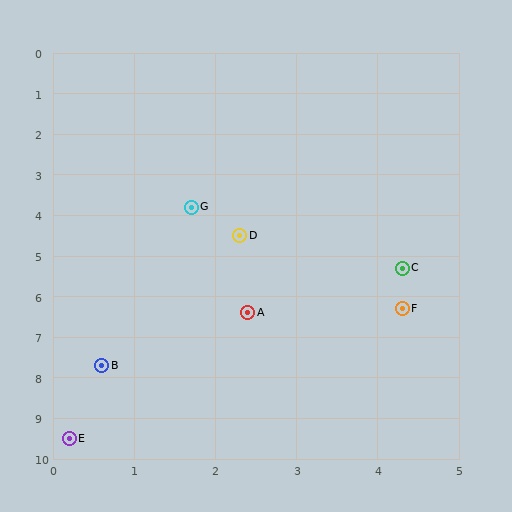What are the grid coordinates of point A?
Point A is at approximately (2.4, 6.4).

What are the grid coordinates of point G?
Point G is at approximately (1.7, 3.8).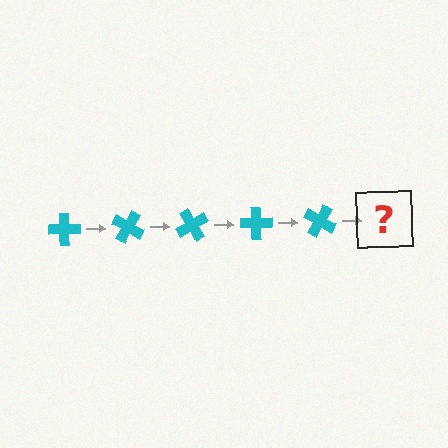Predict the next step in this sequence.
The next step is a cyan cross rotated 150 degrees.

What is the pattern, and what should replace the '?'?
The pattern is that the cross rotates 30 degrees each step. The '?' should be a cyan cross rotated 150 degrees.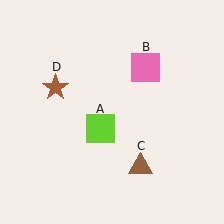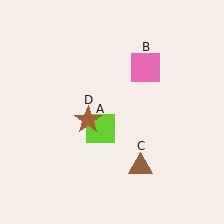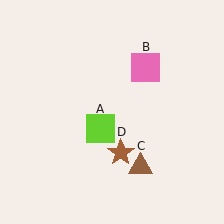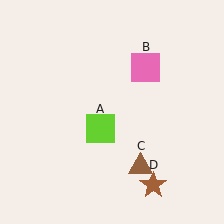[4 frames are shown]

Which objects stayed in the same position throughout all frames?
Lime square (object A) and pink square (object B) and brown triangle (object C) remained stationary.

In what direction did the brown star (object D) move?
The brown star (object D) moved down and to the right.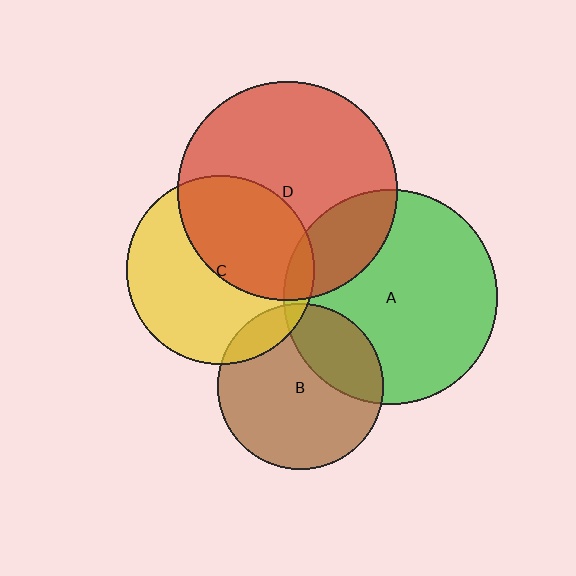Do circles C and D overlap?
Yes.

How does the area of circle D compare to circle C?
Approximately 1.4 times.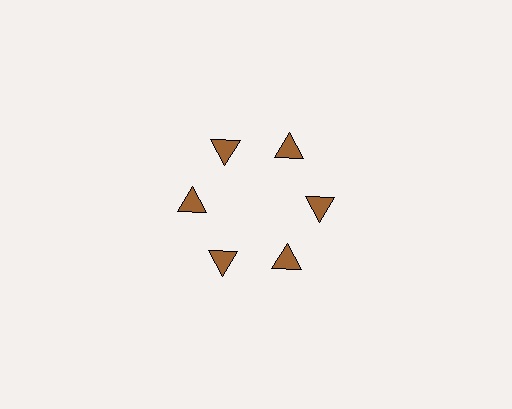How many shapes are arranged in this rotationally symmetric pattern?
There are 6 shapes, arranged in 6 groups of 1.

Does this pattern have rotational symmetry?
Yes, this pattern has 6-fold rotational symmetry. It looks the same after rotating 60 degrees around the center.